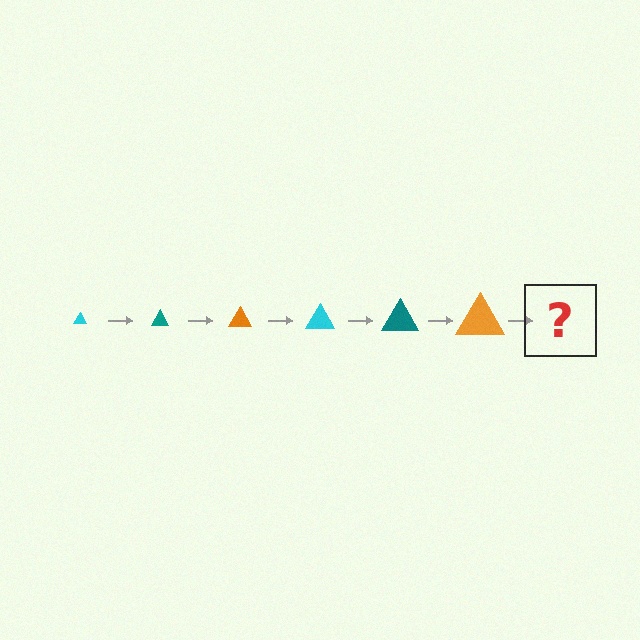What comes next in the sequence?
The next element should be a cyan triangle, larger than the previous one.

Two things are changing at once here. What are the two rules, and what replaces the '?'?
The two rules are that the triangle grows larger each step and the color cycles through cyan, teal, and orange. The '?' should be a cyan triangle, larger than the previous one.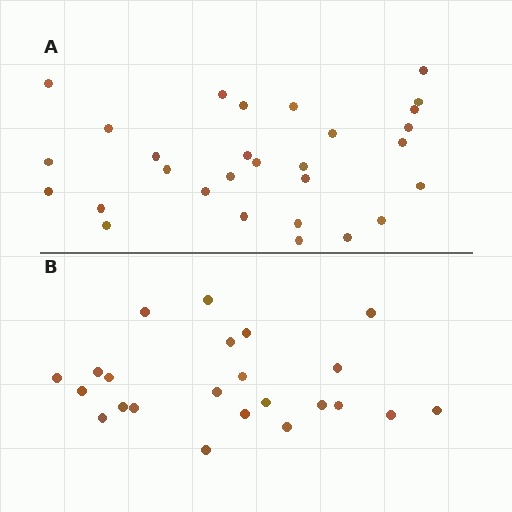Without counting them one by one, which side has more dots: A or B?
Region A (the top region) has more dots.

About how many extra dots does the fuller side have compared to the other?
Region A has about 6 more dots than region B.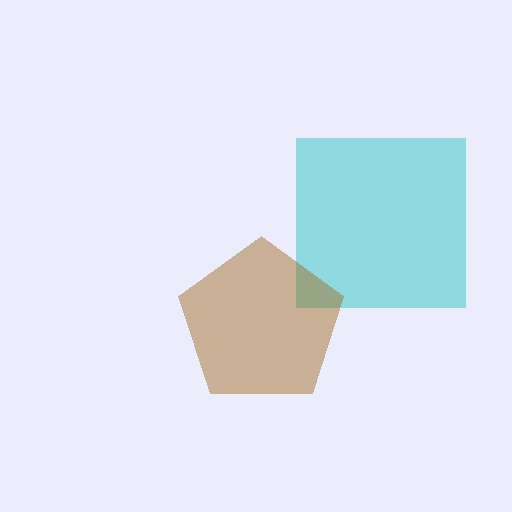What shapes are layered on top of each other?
The layered shapes are: a cyan square, a brown pentagon.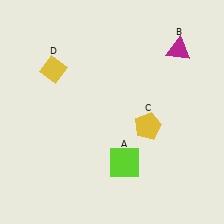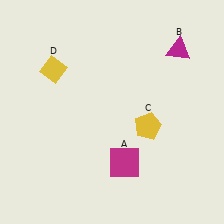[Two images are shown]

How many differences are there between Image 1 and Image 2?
There is 1 difference between the two images.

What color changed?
The square (A) changed from lime in Image 1 to magenta in Image 2.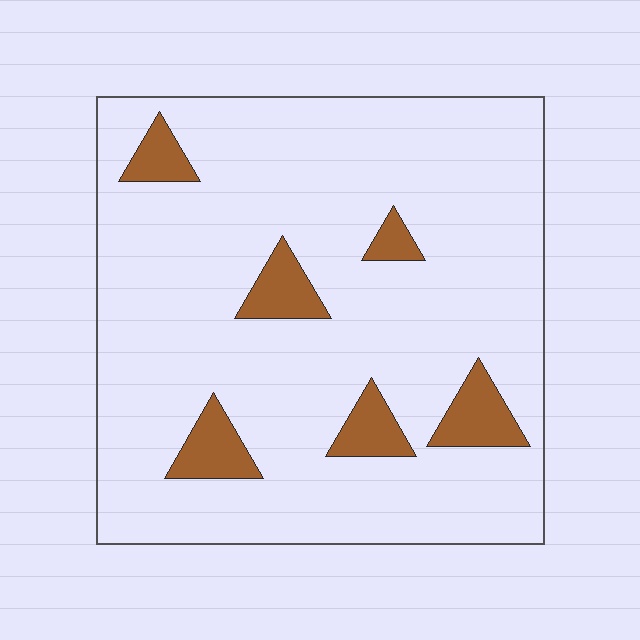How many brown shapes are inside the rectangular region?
6.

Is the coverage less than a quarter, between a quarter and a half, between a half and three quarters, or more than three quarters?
Less than a quarter.